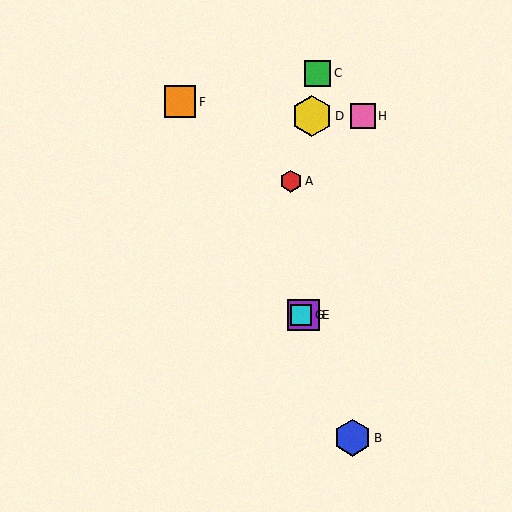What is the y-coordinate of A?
Object A is at y≈181.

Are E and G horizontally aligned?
Yes, both are at y≈315.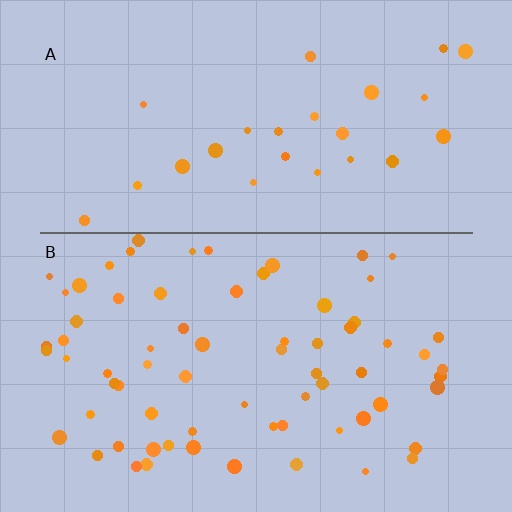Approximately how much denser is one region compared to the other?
Approximately 2.7× — region B over region A.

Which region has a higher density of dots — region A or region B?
B (the bottom).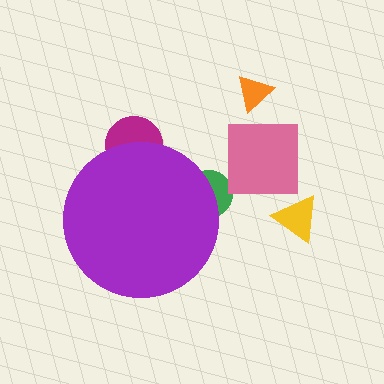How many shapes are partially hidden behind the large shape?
2 shapes are partially hidden.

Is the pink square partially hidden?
No, the pink square is fully visible.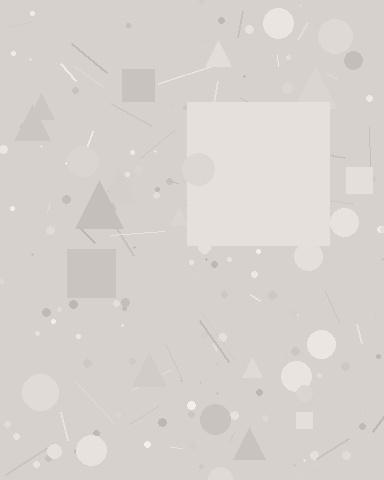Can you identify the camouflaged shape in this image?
The camouflaged shape is a square.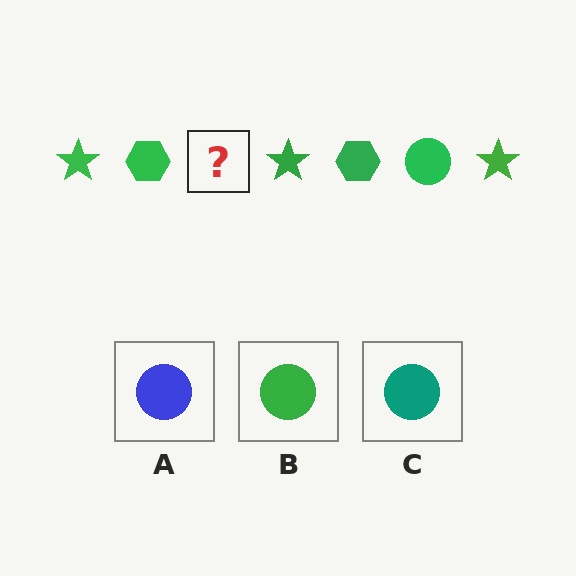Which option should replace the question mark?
Option B.